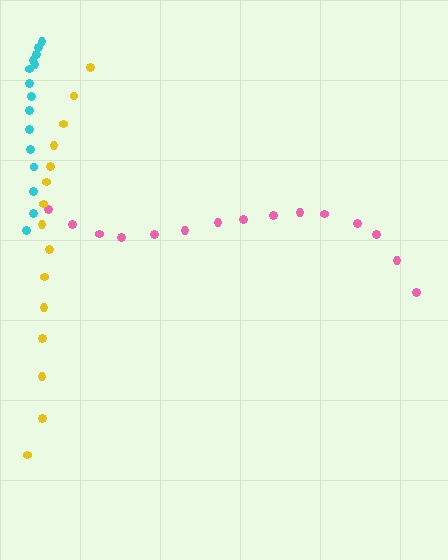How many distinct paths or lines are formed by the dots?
There are 3 distinct paths.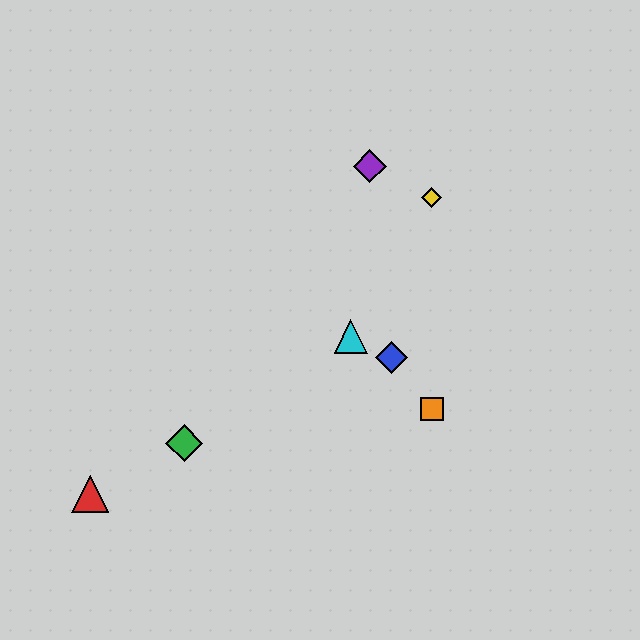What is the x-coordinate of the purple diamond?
The purple diamond is at x≈370.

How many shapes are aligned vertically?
2 shapes (the yellow diamond, the orange square) are aligned vertically.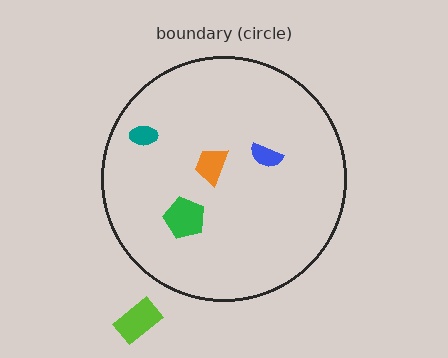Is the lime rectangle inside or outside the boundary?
Outside.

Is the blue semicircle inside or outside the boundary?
Inside.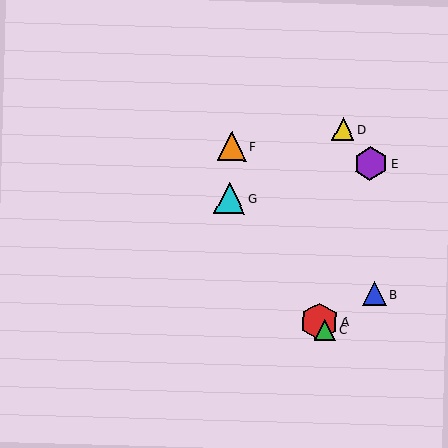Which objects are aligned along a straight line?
Objects A, C, G are aligned along a straight line.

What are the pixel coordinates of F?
Object F is at (232, 146).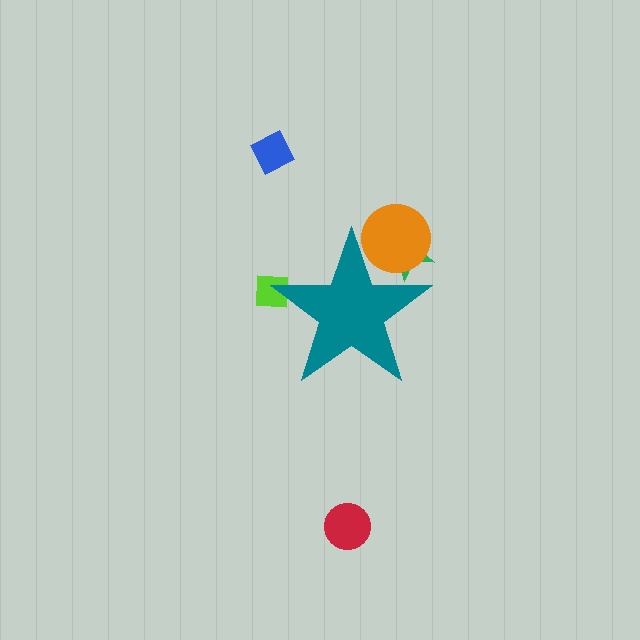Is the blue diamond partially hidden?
No, the blue diamond is fully visible.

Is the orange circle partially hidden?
Yes, the orange circle is partially hidden behind the teal star.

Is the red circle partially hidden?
No, the red circle is fully visible.